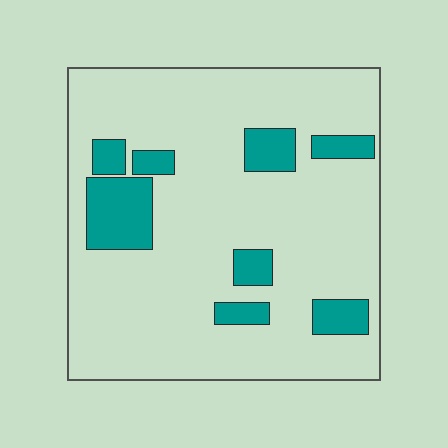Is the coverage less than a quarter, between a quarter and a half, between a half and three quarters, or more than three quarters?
Less than a quarter.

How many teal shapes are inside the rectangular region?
8.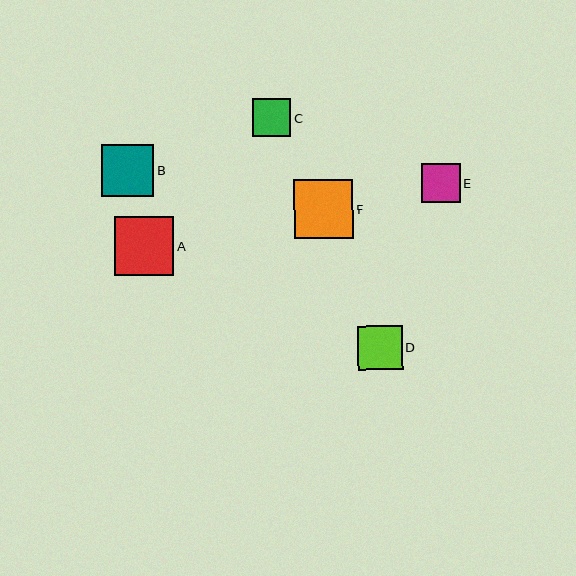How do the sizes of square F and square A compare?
Square F and square A are approximately the same size.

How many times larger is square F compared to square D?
Square F is approximately 1.3 times the size of square D.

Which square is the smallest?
Square C is the smallest with a size of approximately 38 pixels.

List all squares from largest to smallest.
From largest to smallest: F, A, B, D, E, C.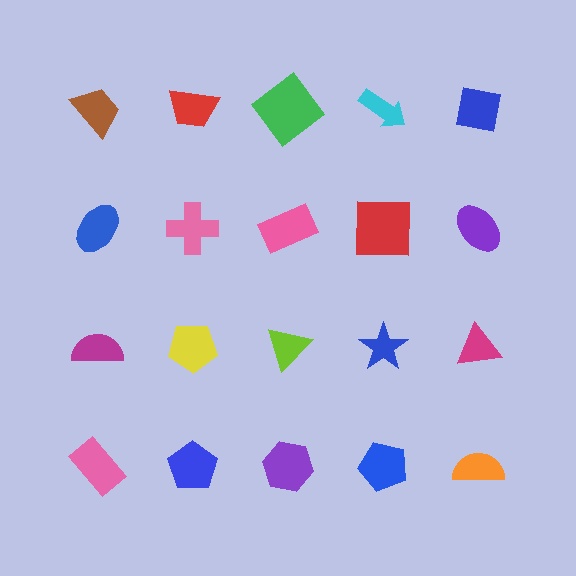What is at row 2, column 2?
A pink cross.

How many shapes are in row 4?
5 shapes.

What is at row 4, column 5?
An orange semicircle.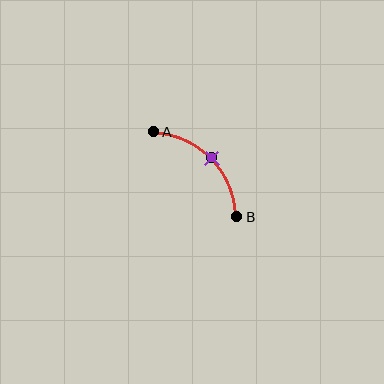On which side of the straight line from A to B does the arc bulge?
The arc bulges above and to the right of the straight line connecting A and B.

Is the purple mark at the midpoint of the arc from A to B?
Yes. The purple mark lies on the arc at equal arc-length from both A and B — it is the arc midpoint.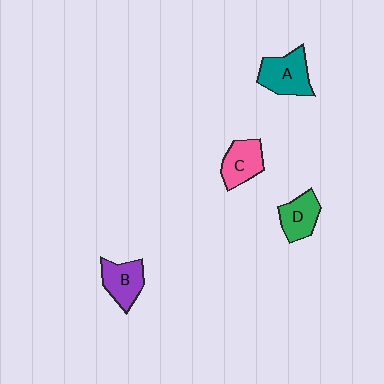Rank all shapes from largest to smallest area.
From largest to smallest: A (teal), B (purple), C (pink), D (green).